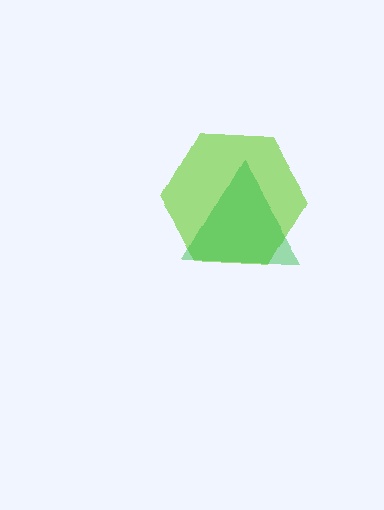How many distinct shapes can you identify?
There are 2 distinct shapes: a lime hexagon, a green triangle.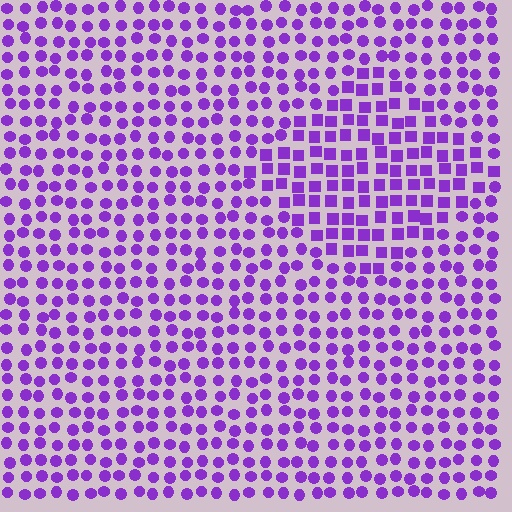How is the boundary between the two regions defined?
The boundary is defined by a change in element shape: squares inside vs. circles outside. All elements share the same color and spacing.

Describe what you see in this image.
The image is filled with small purple elements arranged in a uniform grid. A diamond-shaped region contains squares, while the surrounding area contains circles. The boundary is defined purely by the change in element shape.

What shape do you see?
I see a diamond.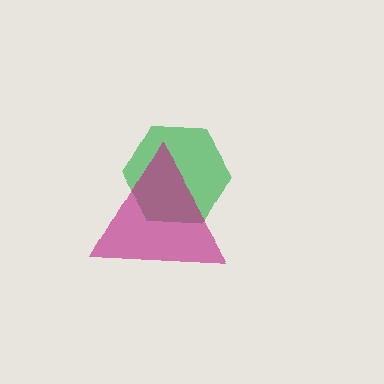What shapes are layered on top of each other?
The layered shapes are: a green hexagon, a magenta triangle.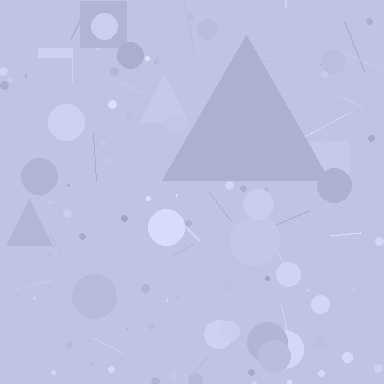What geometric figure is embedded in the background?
A triangle is embedded in the background.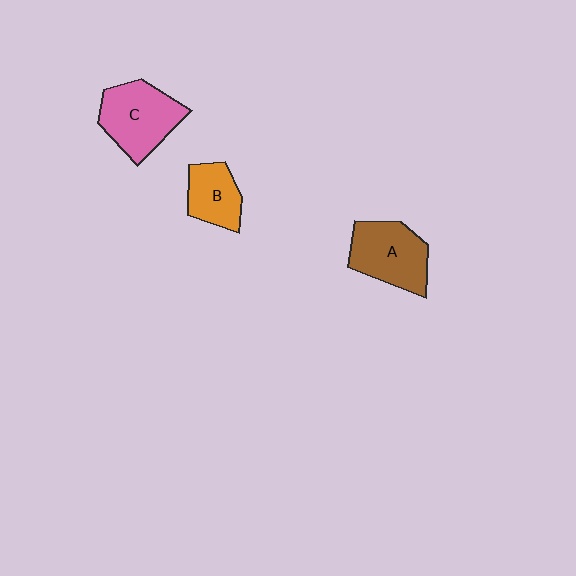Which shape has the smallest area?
Shape B (orange).